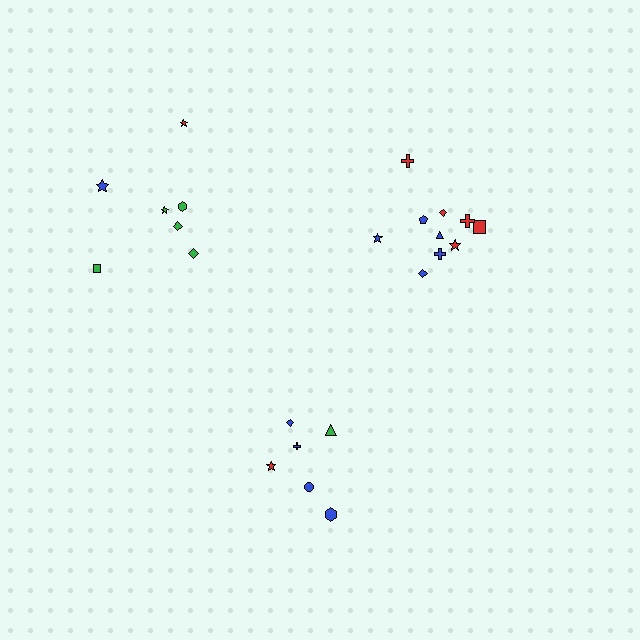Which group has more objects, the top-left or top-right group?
The top-right group.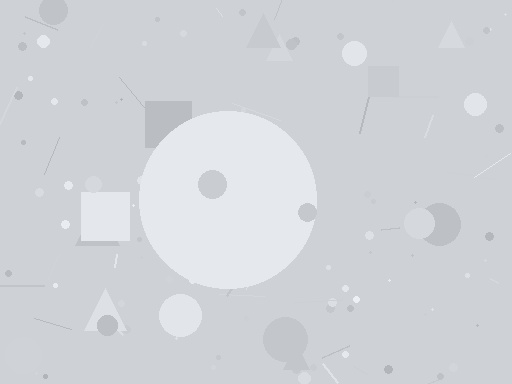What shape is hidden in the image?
A circle is hidden in the image.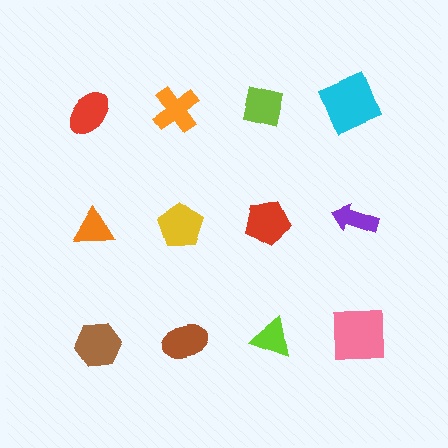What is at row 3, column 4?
A pink square.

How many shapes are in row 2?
4 shapes.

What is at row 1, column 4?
A cyan square.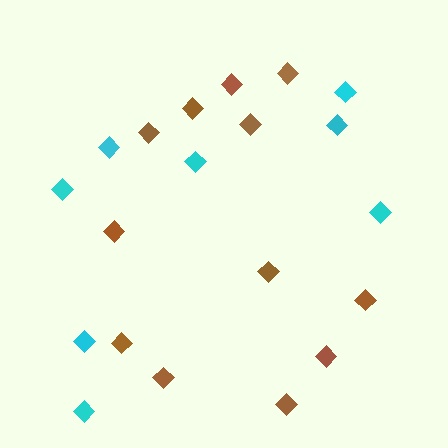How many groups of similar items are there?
There are 2 groups: one group of brown diamonds (12) and one group of cyan diamonds (8).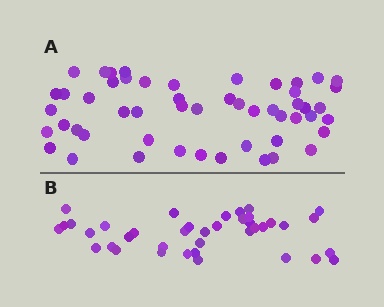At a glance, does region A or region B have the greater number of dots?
Region A (the top region) has more dots.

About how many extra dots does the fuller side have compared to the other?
Region A has approximately 15 more dots than region B.